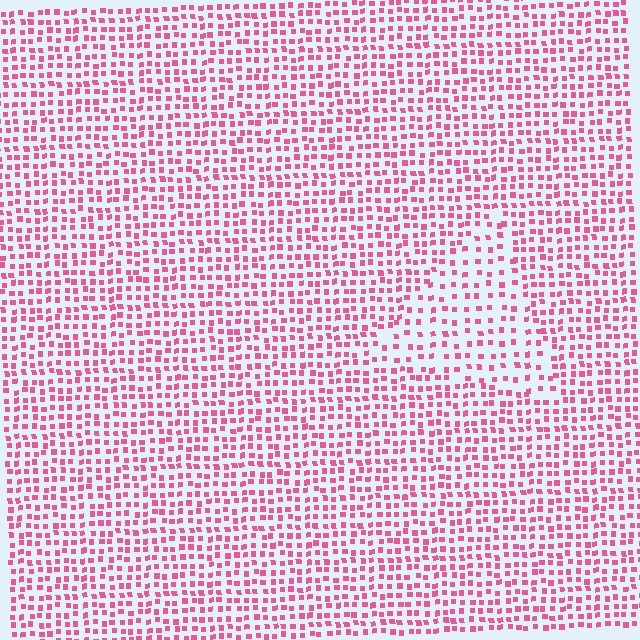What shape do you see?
I see a triangle.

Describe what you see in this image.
The image contains small pink elements arranged at two different densities. A triangle-shaped region is visible where the elements are less densely packed than the surrounding area.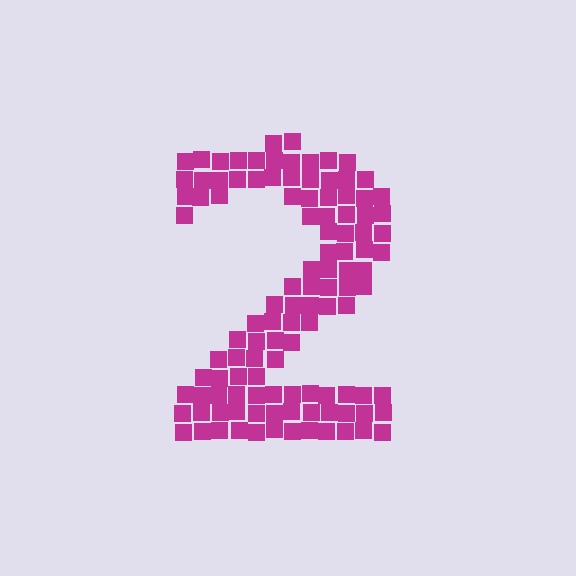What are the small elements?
The small elements are squares.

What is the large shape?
The large shape is the digit 2.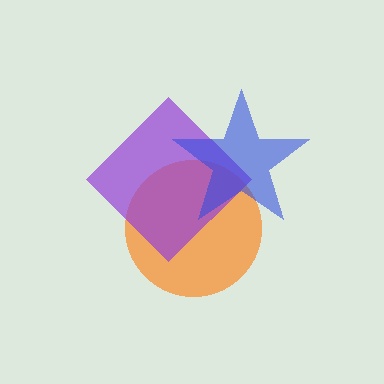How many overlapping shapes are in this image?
There are 3 overlapping shapes in the image.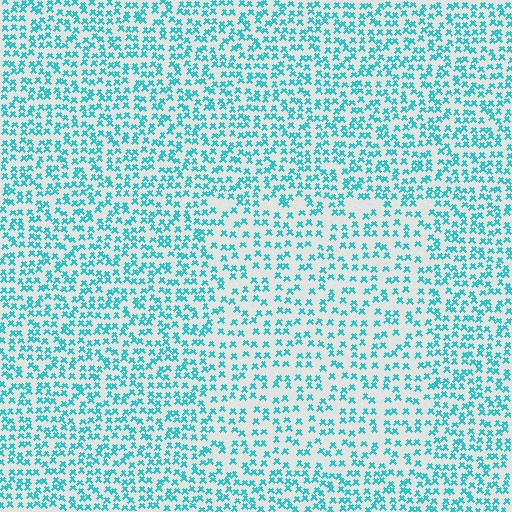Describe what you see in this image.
The image contains small cyan elements arranged at two different densities. A rectangle-shaped region is visible where the elements are less densely packed than the surrounding area.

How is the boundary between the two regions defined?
The boundary is defined by a change in element density (approximately 1.6x ratio). All elements are the same color, size, and shape.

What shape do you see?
I see a rectangle.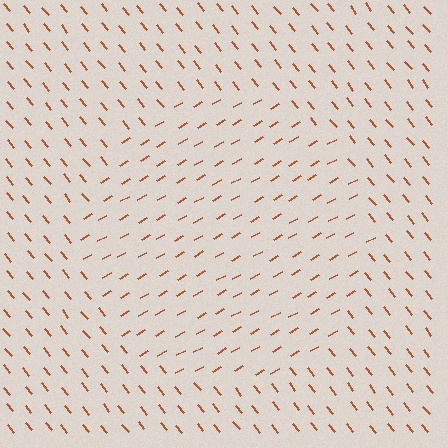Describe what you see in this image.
The image is filled with small brown line segments. A circle region in the image has lines oriented differently from the surrounding lines, creating a visible texture boundary.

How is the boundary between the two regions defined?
The boundary is defined purely by a change in line orientation (approximately 81 degrees difference). All lines are the same color and thickness.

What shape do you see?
I see a circle.